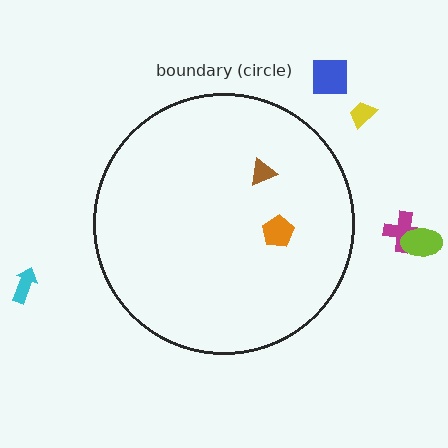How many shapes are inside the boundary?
2 inside, 5 outside.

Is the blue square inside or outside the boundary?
Outside.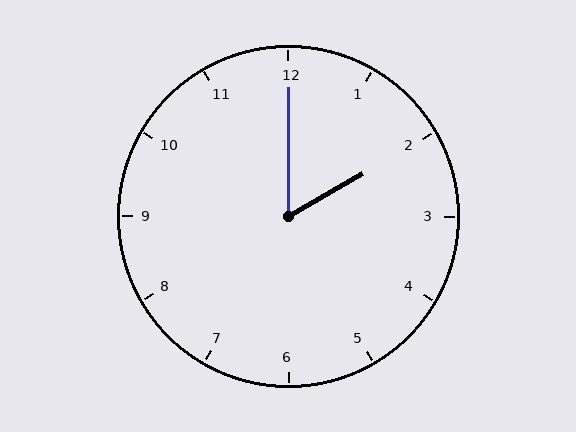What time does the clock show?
2:00.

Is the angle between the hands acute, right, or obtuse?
It is acute.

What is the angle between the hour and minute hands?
Approximately 60 degrees.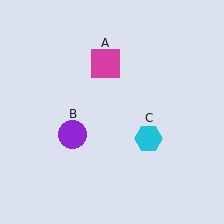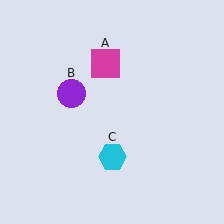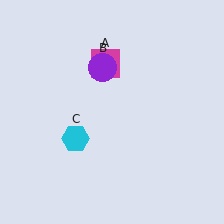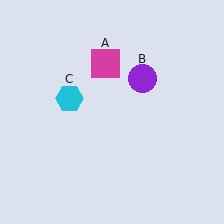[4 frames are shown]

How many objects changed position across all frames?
2 objects changed position: purple circle (object B), cyan hexagon (object C).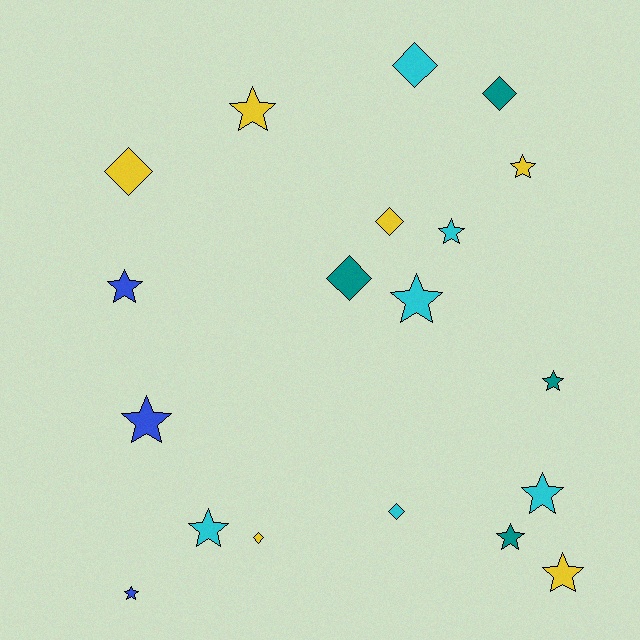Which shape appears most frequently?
Star, with 12 objects.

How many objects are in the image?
There are 19 objects.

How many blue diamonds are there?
There are no blue diamonds.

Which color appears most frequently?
Cyan, with 6 objects.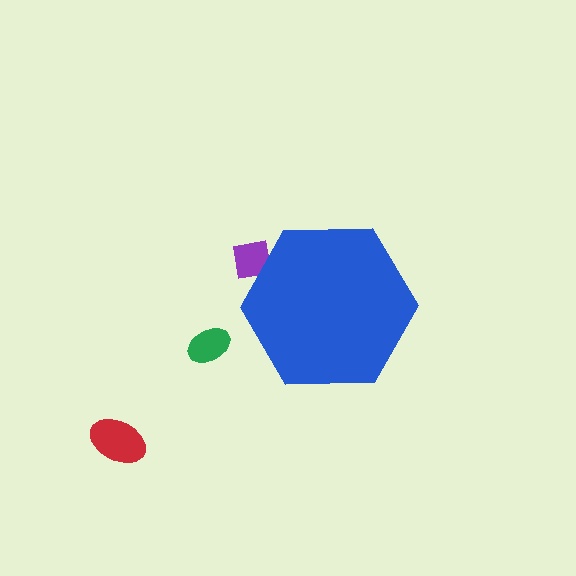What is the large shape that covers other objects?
A blue hexagon.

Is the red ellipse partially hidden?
No, the red ellipse is fully visible.